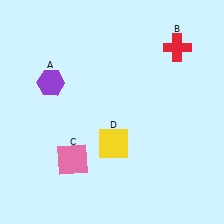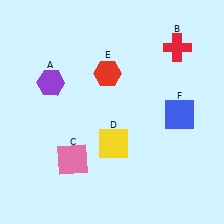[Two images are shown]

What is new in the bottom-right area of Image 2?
A blue square (F) was added in the bottom-right area of Image 2.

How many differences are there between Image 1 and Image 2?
There are 2 differences between the two images.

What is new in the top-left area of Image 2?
A red hexagon (E) was added in the top-left area of Image 2.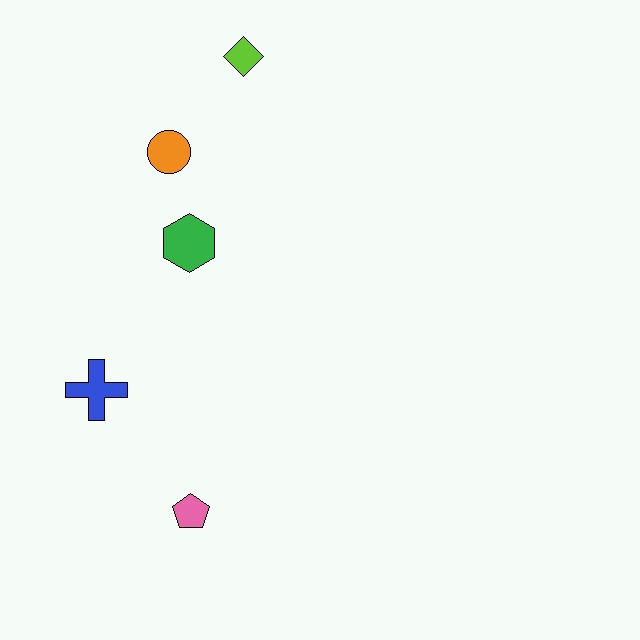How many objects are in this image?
There are 5 objects.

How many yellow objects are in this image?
There are no yellow objects.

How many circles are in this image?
There is 1 circle.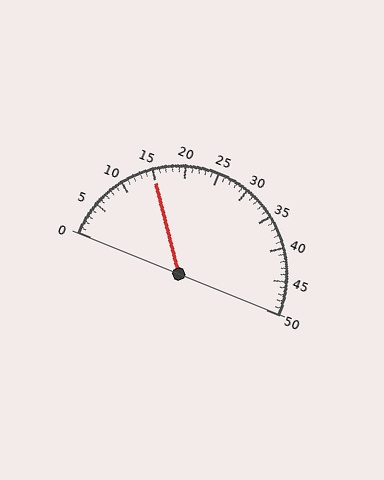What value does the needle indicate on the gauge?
The needle indicates approximately 15.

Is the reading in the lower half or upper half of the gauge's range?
The reading is in the lower half of the range (0 to 50).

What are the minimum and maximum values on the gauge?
The gauge ranges from 0 to 50.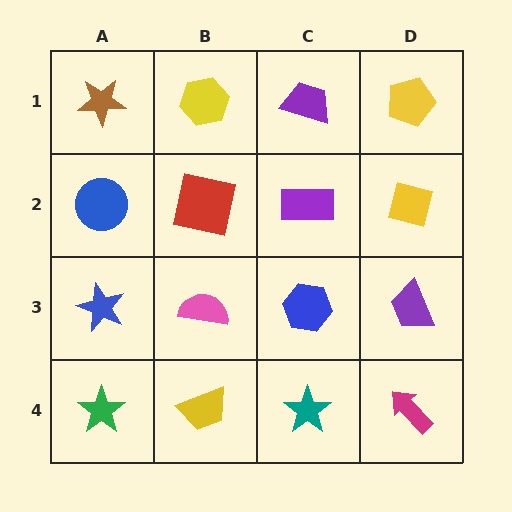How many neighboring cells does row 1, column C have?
3.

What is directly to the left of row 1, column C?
A yellow hexagon.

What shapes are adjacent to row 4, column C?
A blue hexagon (row 3, column C), a yellow trapezoid (row 4, column B), a magenta arrow (row 4, column D).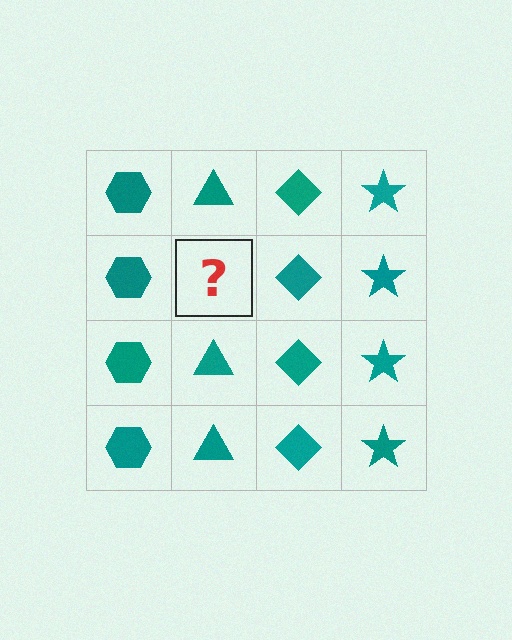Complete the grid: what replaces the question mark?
The question mark should be replaced with a teal triangle.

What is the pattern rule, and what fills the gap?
The rule is that each column has a consistent shape. The gap should be filled with a teal triangle.